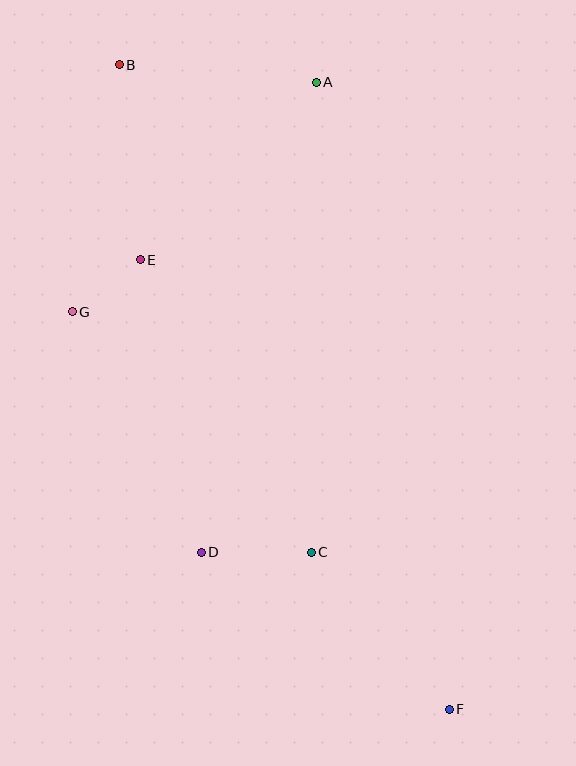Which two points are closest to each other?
Points E and G are closest to each other.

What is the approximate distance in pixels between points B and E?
The distance between B and E is approximately 196 pixels.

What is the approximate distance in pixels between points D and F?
The distance between D and F is approximately 293 pixels.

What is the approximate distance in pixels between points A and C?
The distance between A and C is approximately 470 pixels.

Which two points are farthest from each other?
Points B and F are farthest from each other.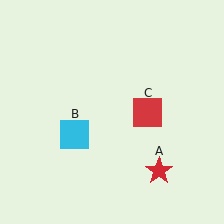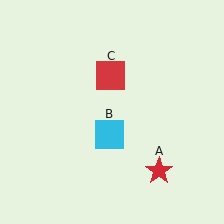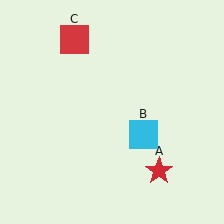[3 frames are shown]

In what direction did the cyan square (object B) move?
The cyan square (object B) moved right.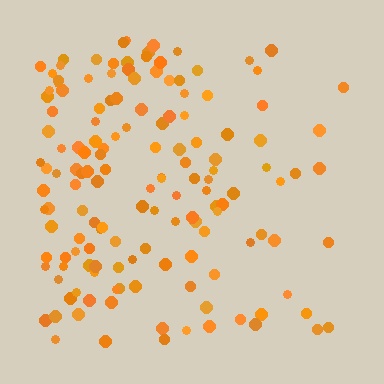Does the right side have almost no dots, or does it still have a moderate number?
Still a moderate number, just noticeably fewer than the left.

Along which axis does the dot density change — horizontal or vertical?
Horizontal.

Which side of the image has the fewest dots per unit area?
The right.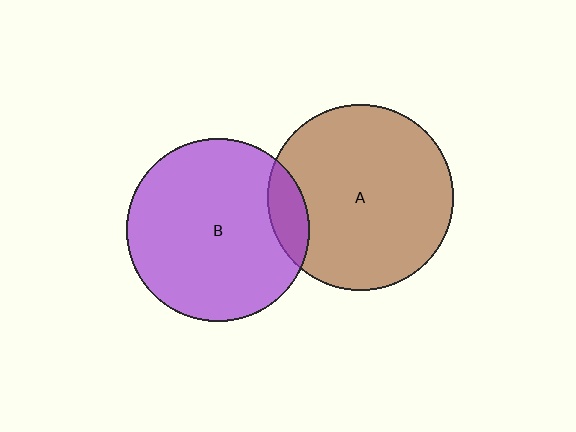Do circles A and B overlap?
Yes.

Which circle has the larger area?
Circle A (brown).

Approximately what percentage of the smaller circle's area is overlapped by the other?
Approximately 10%.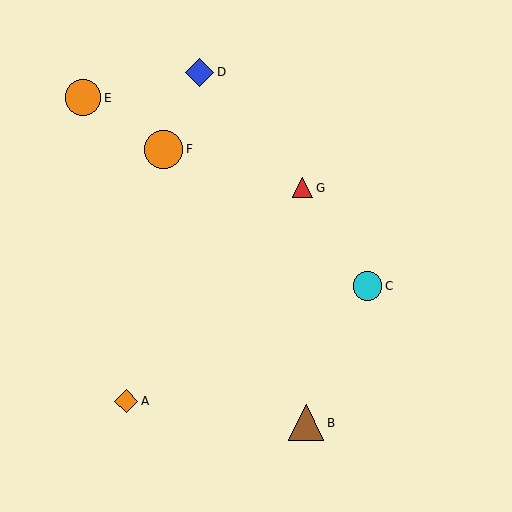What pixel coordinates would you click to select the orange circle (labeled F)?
Click at (164, 149) to select the orange circle F.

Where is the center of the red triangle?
The center of the red triangle is at (303, 188).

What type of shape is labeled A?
Shape A is an orange diamond.